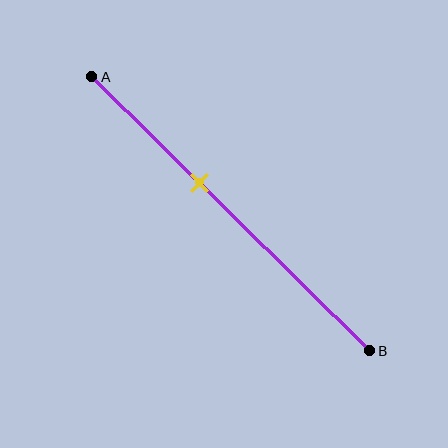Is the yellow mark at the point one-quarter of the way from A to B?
No, the mark is at about 40% from A, not at the 25% one-quarter point.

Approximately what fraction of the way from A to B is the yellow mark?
The yellow mark is approximately 40% of the way from A to B.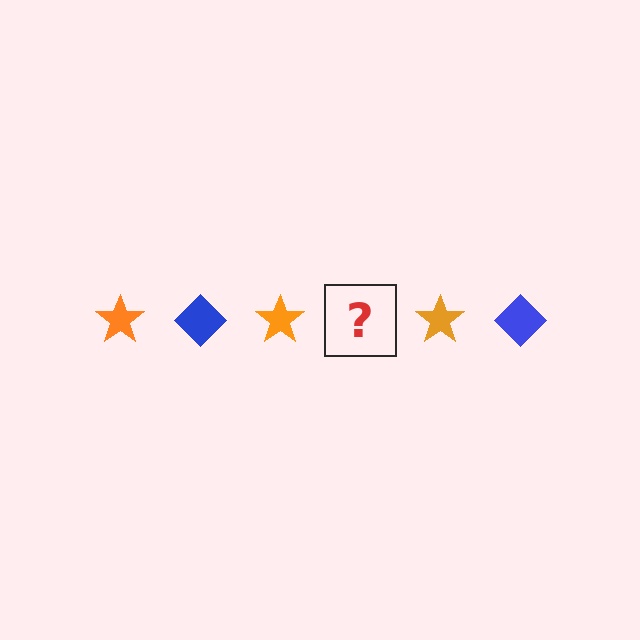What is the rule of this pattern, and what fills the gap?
The rule is that the pattern alternates between orange star and blue diamond. The gap should be filled with a blue diamond.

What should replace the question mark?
The question mark should be replaced with a blue diamond.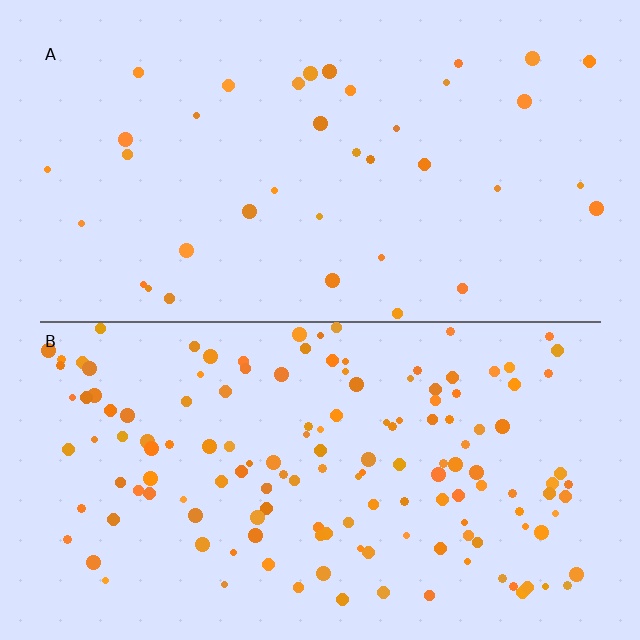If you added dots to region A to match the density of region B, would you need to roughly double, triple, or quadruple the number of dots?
Approximately quadruple.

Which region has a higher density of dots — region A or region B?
B (the bottom).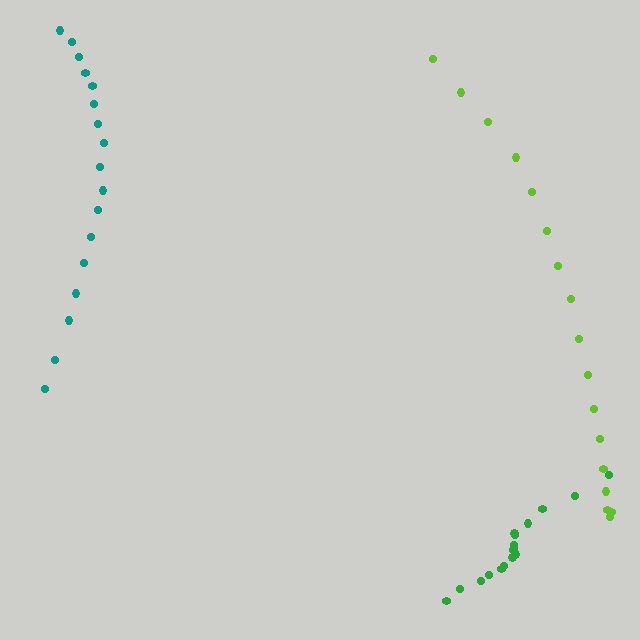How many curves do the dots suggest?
There are 3 distinct paths.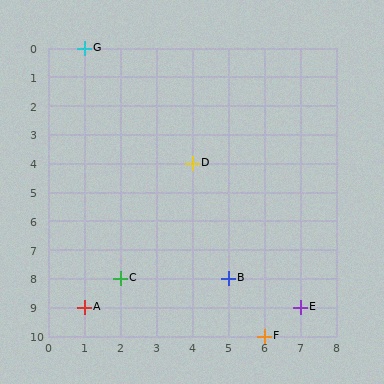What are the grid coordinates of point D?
Point D is at grid coordinates (4, 4).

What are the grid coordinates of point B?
Point B is at grid coordinates (5, 8).